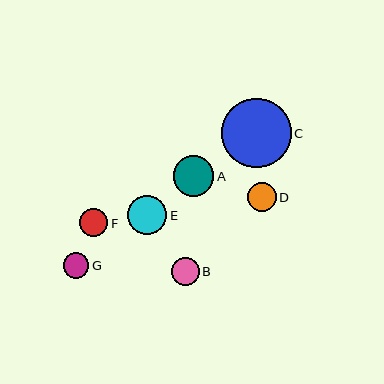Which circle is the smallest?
Circle G is the smallest with a size of approximately 25 pixels.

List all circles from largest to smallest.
From largest to smallest: C, A, E, D, F, B, G.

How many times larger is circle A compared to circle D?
Circle A is approximately 1.4 times the size of circle D.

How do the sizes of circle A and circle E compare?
Circle A and circle E are approximately the same size.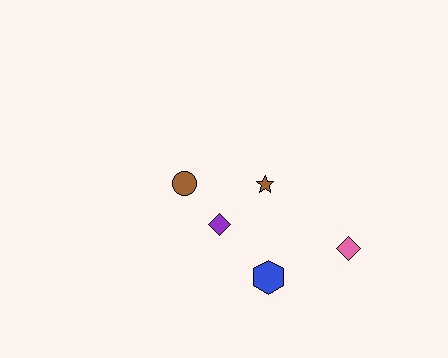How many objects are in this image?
There are 5 objects.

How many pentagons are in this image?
There are no pentagons.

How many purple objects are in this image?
There is 1 purple object.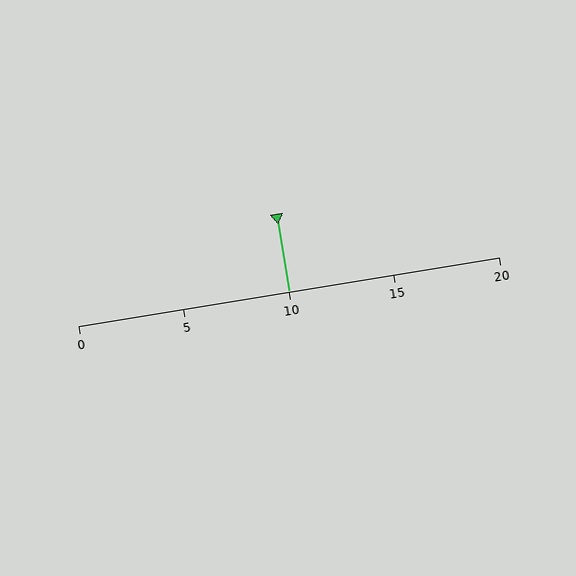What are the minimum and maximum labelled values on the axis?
The axis runs from 0 to 20.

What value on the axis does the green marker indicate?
The marker indicates approximately 10.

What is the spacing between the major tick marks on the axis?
The major ticks are spaced 5 apart.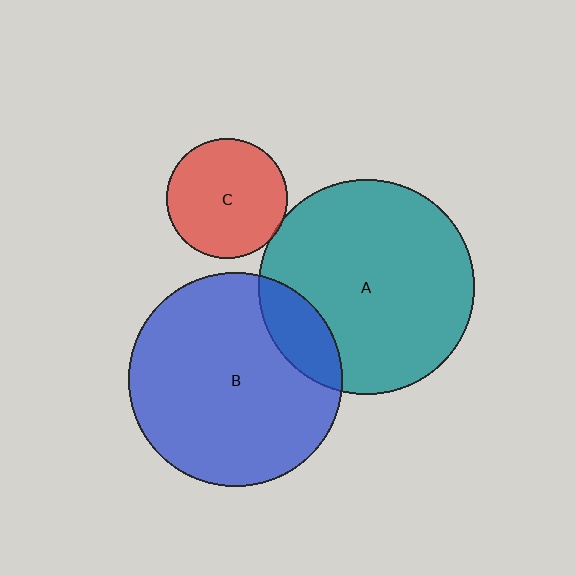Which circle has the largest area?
Circle A (teal).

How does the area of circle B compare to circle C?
Approximately 3.2 times.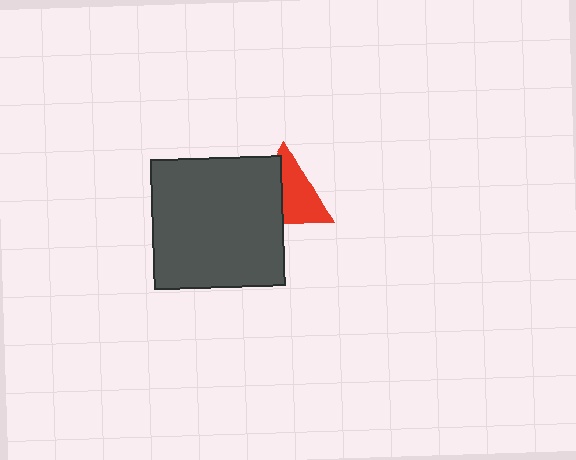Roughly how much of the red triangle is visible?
About half of it is visible (roughly 57%).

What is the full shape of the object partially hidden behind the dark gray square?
The partially hidden object is a red triangle.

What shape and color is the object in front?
The object in front is a dark gray square.